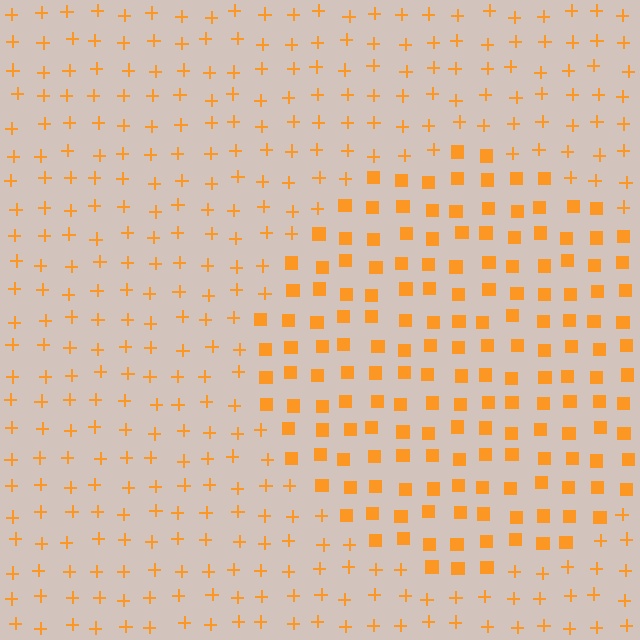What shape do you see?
I see a circle.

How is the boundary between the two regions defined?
The boundary is defined by a change in element shape: squares inside vs. plus signs outside. All elements share the same color and spacing.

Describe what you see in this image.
The image is filled with small orange elements arranged in a uniform grid. A circle-shaped region contains squares, while the surrounding area contains plus signs. The boundary is defined purely by the change in element shape.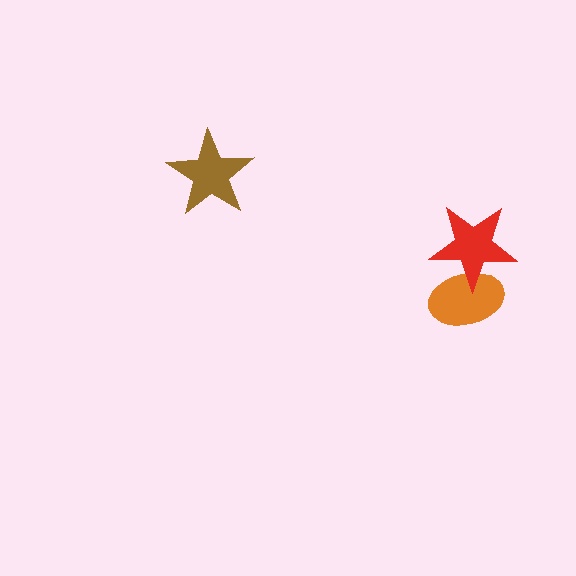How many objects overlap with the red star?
1 object overlaps with the red star.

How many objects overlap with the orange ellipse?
1 object overlaps with the orange ellipse.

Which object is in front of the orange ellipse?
The red star is in front of the orange ellipse.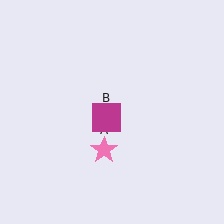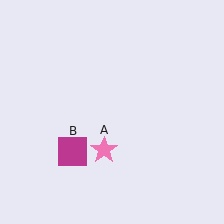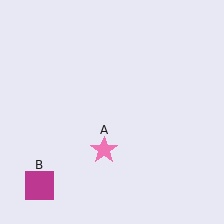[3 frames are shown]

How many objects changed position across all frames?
1 object changed position: magenta square (object B).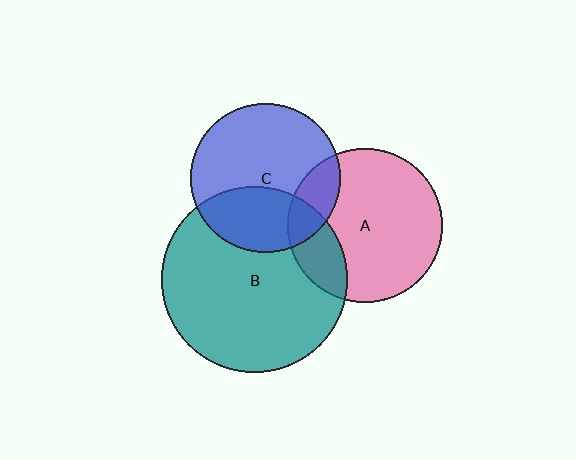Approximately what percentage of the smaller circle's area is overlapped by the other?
Approximately 35%.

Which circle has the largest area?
Circle B (teal).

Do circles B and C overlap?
Yes.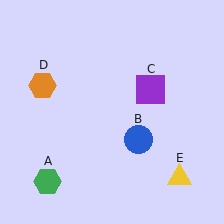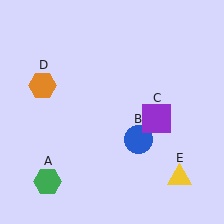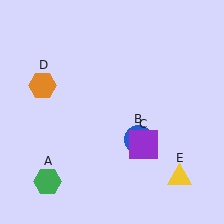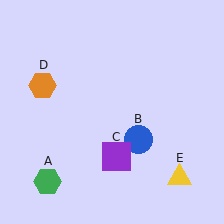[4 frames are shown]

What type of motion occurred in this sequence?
The purple square (object C) rotated clockwise around the center of the scene.